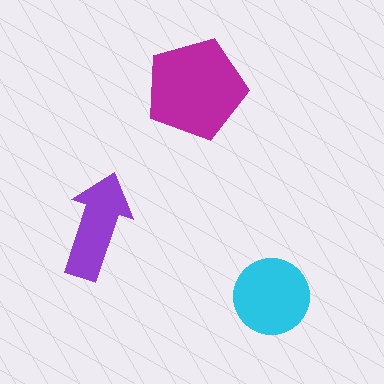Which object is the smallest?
The purple arrow.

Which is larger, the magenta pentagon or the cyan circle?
The magenta pentagon.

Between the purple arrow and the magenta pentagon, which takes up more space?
The magenta pentagon.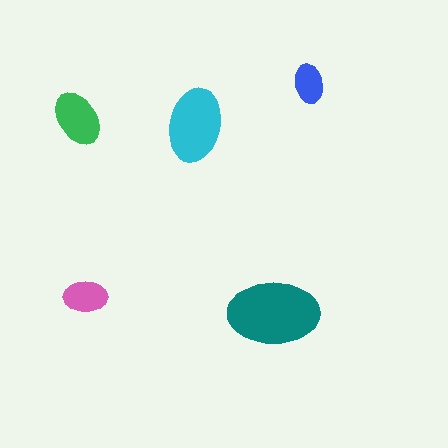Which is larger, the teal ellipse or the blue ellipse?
The teal one.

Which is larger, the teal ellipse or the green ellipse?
The teal one.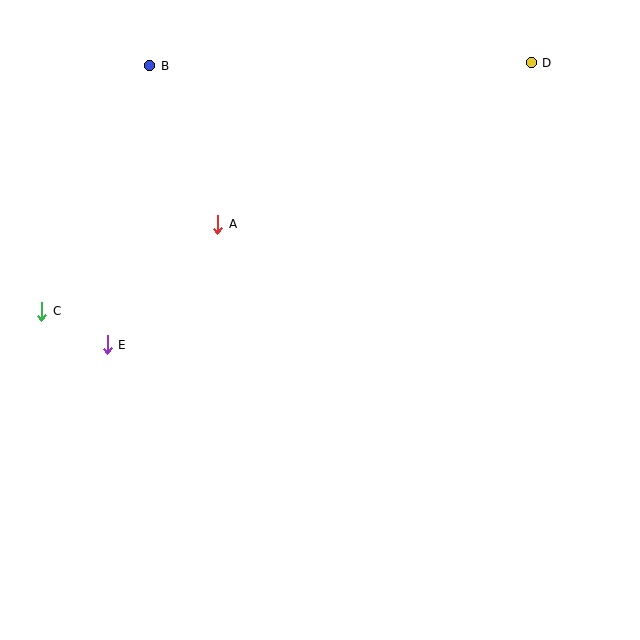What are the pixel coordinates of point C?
Point C is at (42, 311).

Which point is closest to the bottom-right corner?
Point D is closest to the bottom-right corner.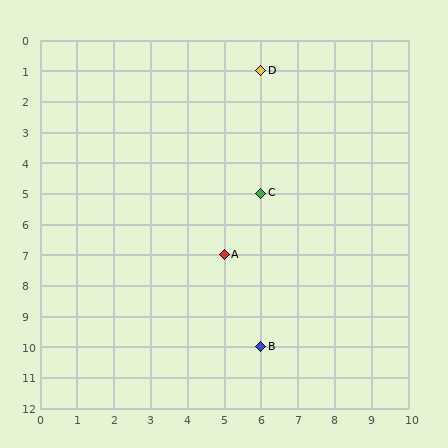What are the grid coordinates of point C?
Point C is at grid coordinates (6, 5).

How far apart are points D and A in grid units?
Points D and A are 1 column and 6 rows apart (about 6.1 grid units diagonally).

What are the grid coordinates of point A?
Point A is at grid coordinates (5, 7).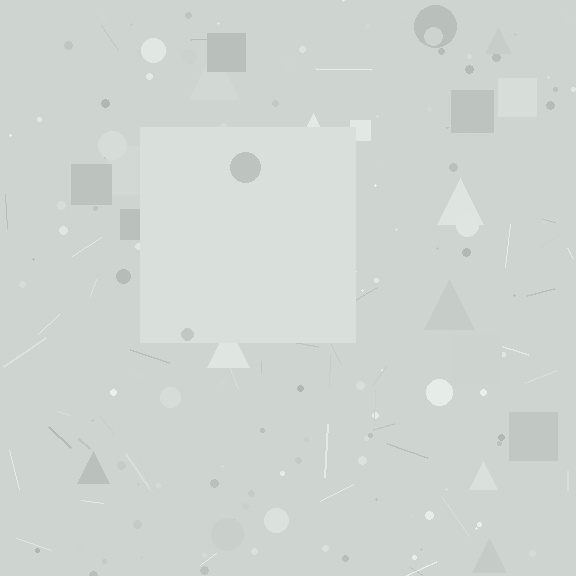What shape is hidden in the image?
A square is hidden in the image.